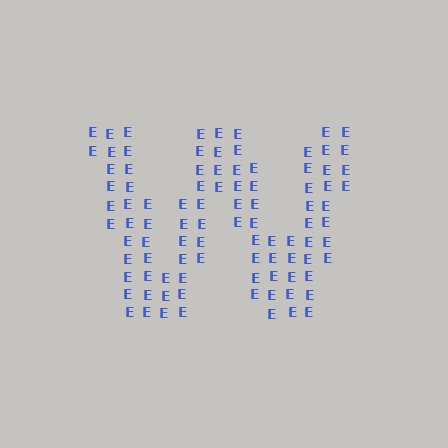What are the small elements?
The small elements are letter E's.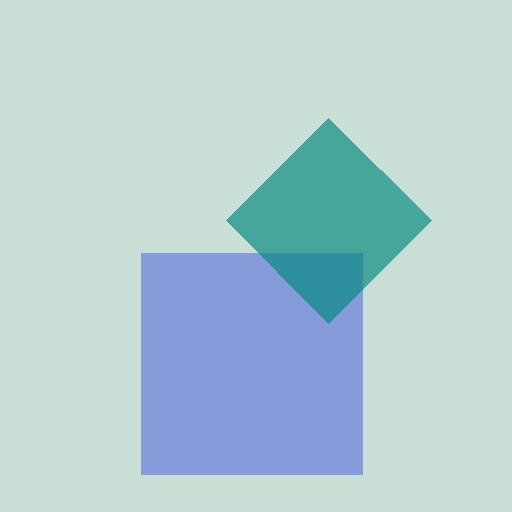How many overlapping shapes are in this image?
There are 2 overlapping shapes in the image.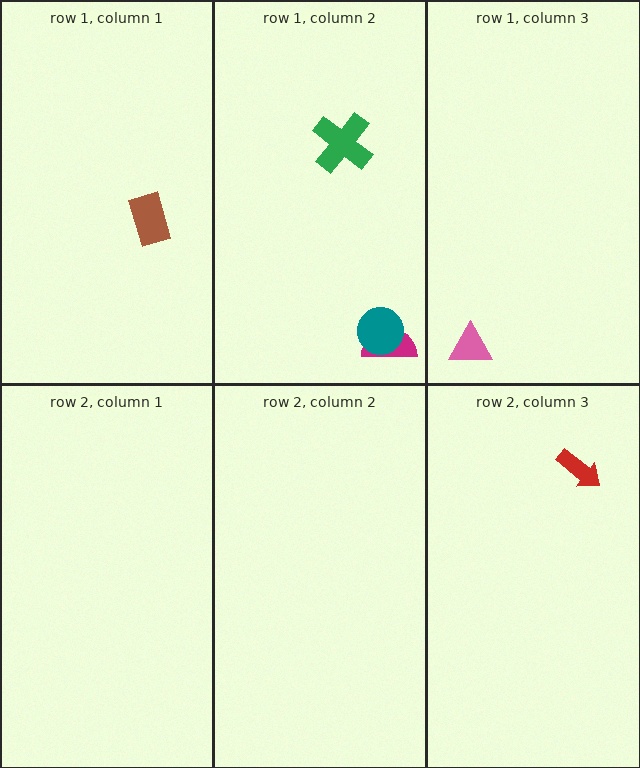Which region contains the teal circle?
The row 1, column 2 region.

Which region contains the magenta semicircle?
The row 1, column 2 region.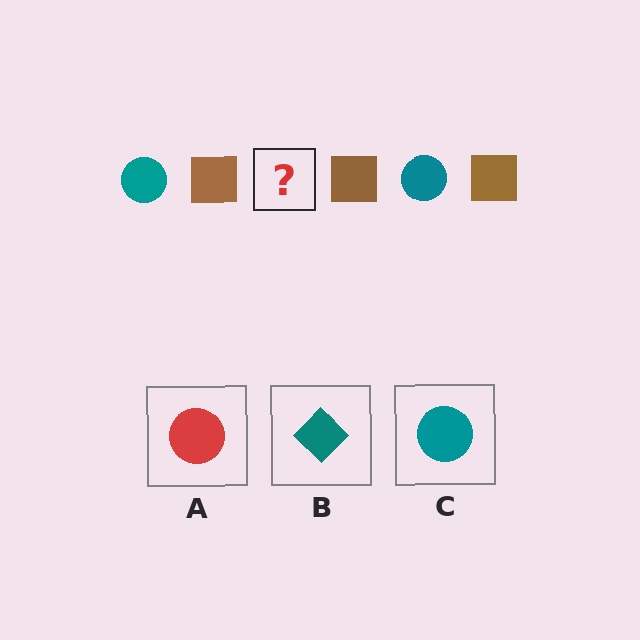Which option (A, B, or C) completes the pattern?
C.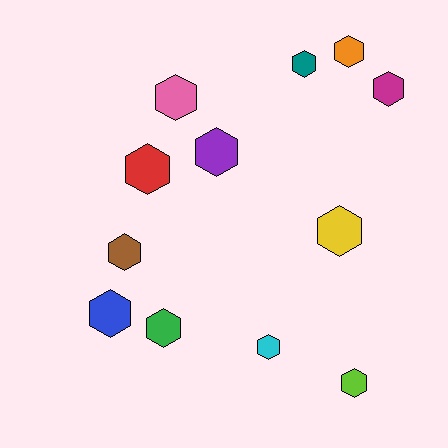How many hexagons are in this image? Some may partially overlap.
There are 12 hexagons.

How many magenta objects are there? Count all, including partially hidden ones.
There is 1 magenta object.